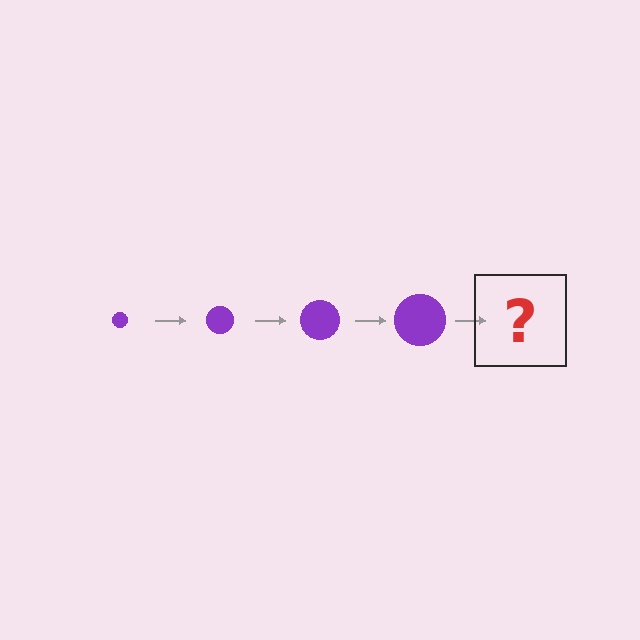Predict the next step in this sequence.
The next step is a purple circle, larger than the previous one.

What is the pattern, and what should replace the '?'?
The pattern is that the circle gets progressively larger each step. The '?' should be a purple circle, larger than the previous one.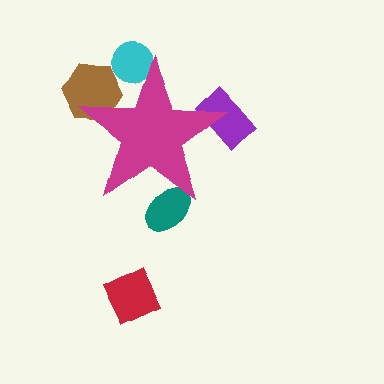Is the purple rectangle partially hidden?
Yes, the purple rectangle is partially hidden behind the magenta star.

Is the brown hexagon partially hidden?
Yes, the brown hexagon is partially hidden behind the magenta star.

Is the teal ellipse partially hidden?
Yes, the teal ellipse is partially hidden behind the magenta star.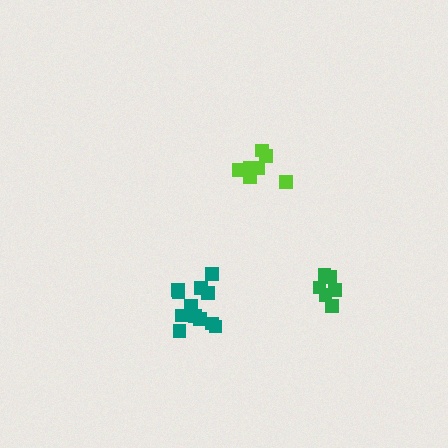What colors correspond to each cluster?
The clusters are colored: teal, lime, green.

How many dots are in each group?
Group 1: 12 dots, Group 2: 7 dots, Group 3: 6 dots (25 total).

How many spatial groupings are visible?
There are 3 spatial groupings.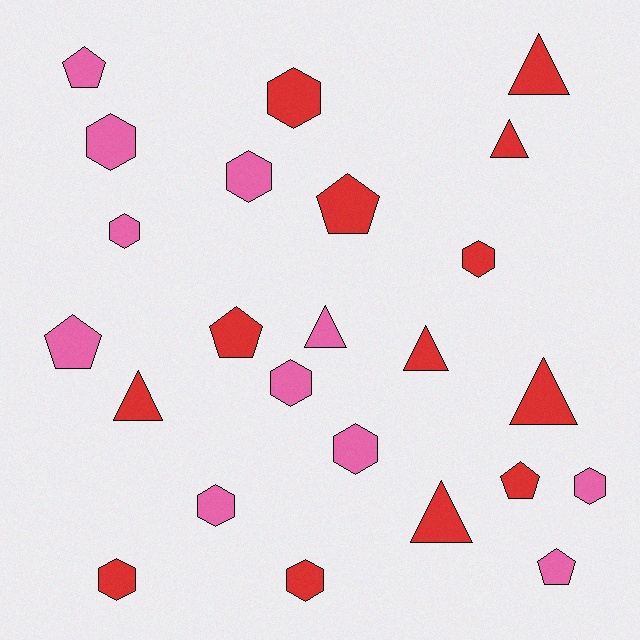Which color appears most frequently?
Red, with 13 objects.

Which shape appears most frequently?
Hexagon, with 11 objects.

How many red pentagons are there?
There are 3 red pentagons.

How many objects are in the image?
There are 24 objects.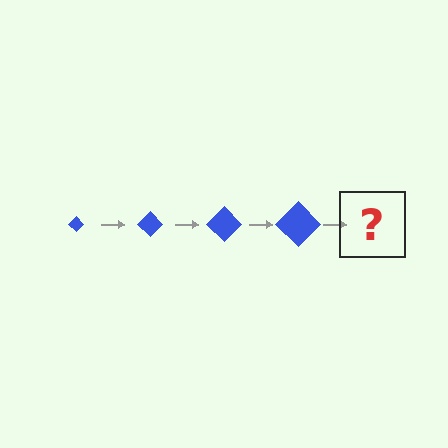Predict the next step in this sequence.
The next step is a blue diamond, larger than the previous one.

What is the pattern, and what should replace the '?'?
The pattern is that the diamond gets progressively larger each step. The '?' should be a blue diamond, larger than the previous one.